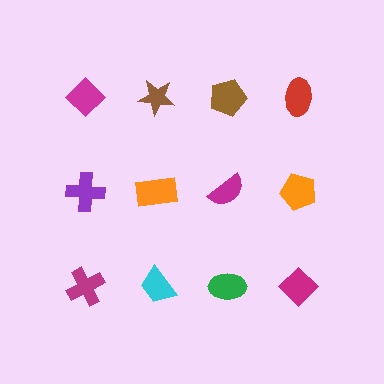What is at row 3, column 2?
A cyan trapezoid.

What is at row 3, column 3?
A green ellipse.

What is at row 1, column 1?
A magenta diamond.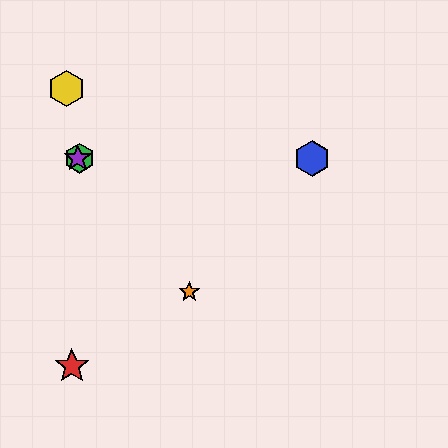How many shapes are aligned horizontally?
3 shapes (the blue hexagon, the green hexagon, the purple star) are aligned horizontally.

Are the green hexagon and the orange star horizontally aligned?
No, the green hexagon is at y≈158 and the orange star is at y≈292.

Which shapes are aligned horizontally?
The blue hexagon, the green hexagon, the purple star are aligned horizontally.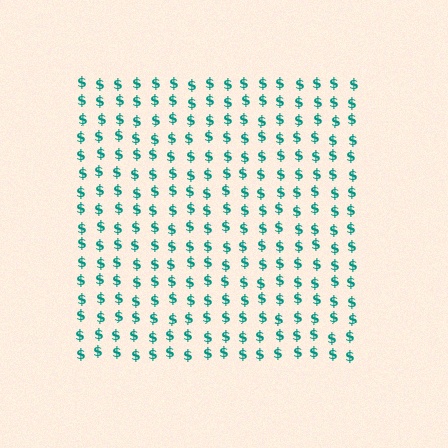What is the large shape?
The large shape is a square.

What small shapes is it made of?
It is made of small dollar signs.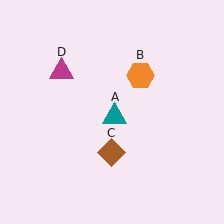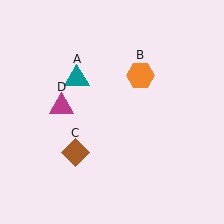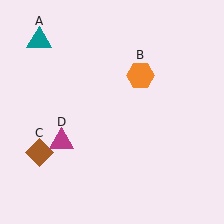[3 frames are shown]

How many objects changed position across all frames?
3 objects changed position: teal triangle (object A), brown diamond (object C), magenta triangle (object D).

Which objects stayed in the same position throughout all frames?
Orange hexagon (object B) remained stationary.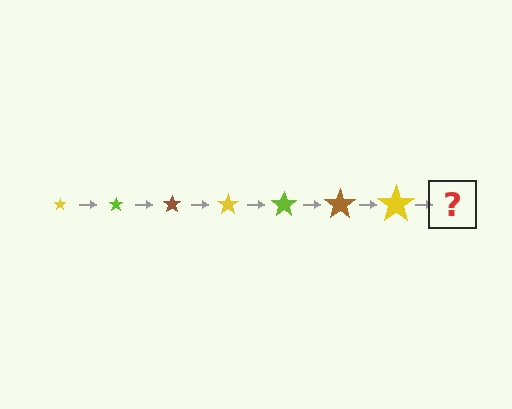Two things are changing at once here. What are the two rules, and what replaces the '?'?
The two rules are that the star grows larger each step and the color cycles through yellow, lime, and brown. The '?' should be a lime star, larger than the previous one.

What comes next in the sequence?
The next element should be a lime star, larger than the previous one.